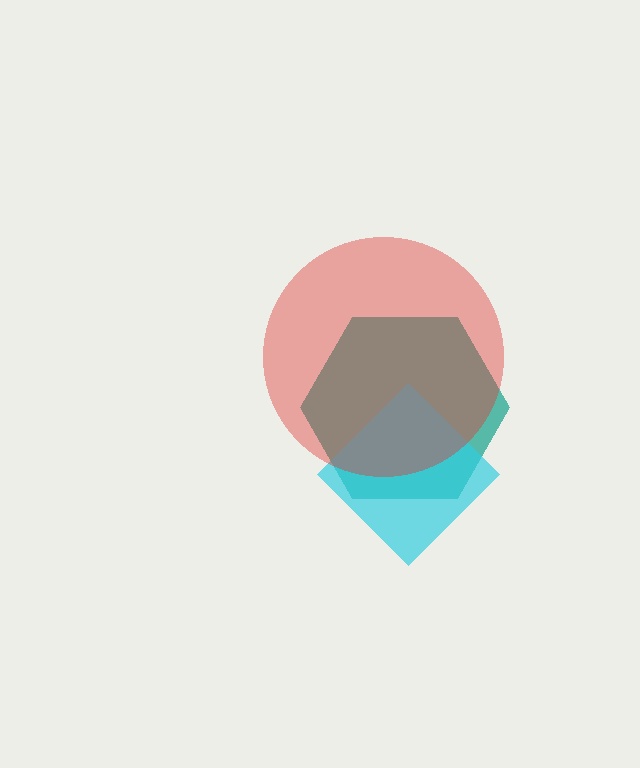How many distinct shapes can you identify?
There are 3 distinct shapes: a teal hexagon, a cyan diamond, a red circle.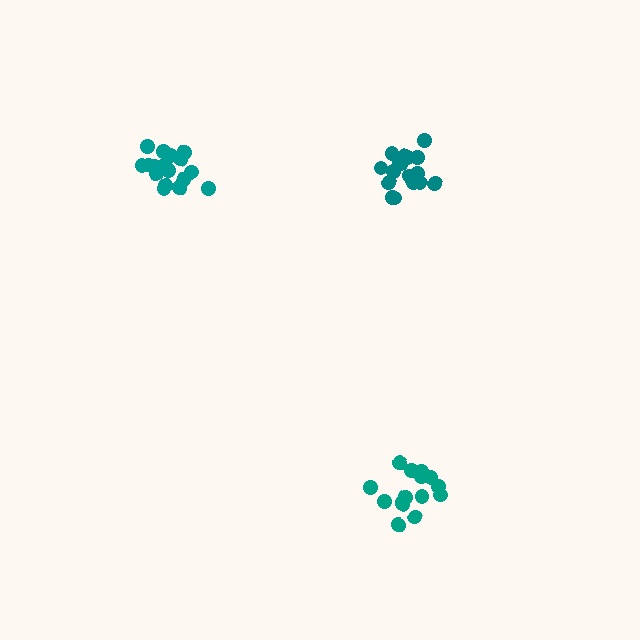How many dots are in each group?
Group 1: 18 dots, Group 2: 18 dots, Group 3: 15 dots (51 total).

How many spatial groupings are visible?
There are 3 spatial groupings.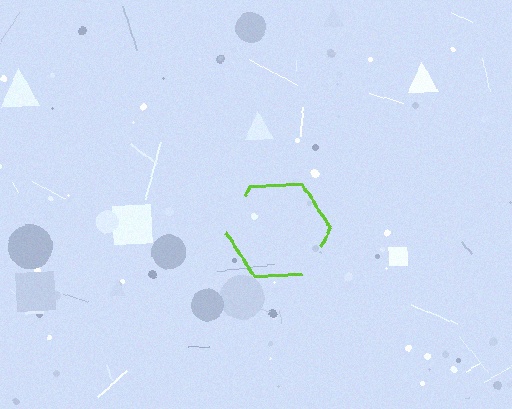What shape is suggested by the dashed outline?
The dashed outline suggests a hexagon.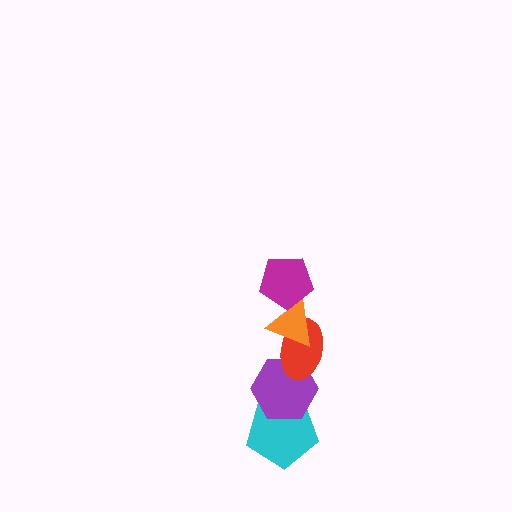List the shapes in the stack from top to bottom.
From top to bottom: the magenta pentagon, the orange triangle, the red ellipse, the purple hexagon, the cyan pentagon.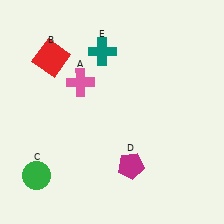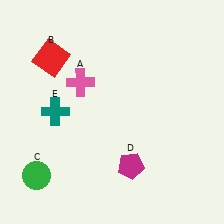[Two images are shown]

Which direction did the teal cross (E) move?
The teal cross (E) moved down.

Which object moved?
The teal cross (E) moved down.